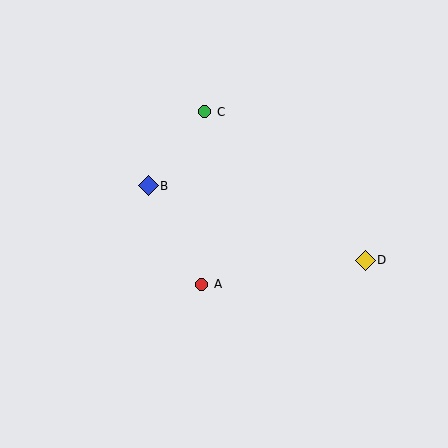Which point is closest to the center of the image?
Point A at (202, 284) is closest to the center.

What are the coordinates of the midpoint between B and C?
The midpoint between B and C is at (176, 149).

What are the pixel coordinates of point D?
Point D is at (365, 260).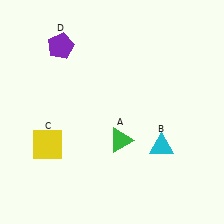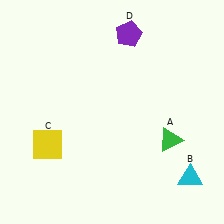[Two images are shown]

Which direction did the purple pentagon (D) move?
The purple pentagon (D) moved right.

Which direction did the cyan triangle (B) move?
The cyan triangle (B) moved down.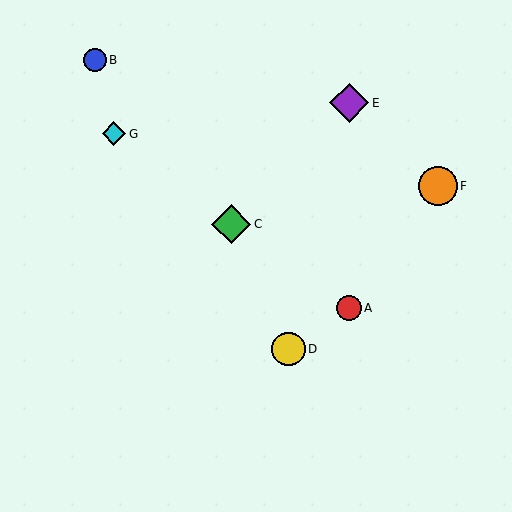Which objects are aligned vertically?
Objects A, E are aligned vertically.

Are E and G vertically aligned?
No, E is at x≈349 and G is at x≈114.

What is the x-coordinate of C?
Object C is at x≈231.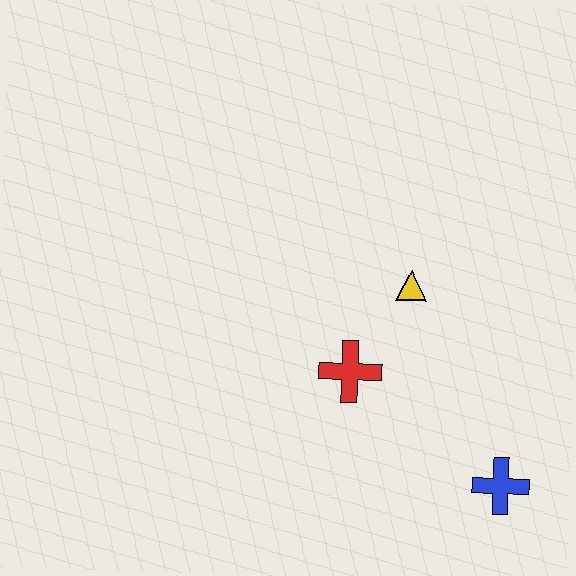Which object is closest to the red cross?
The yellow triangle is closest to the red cross.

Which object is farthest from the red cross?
The blue cross is farthest from the red cross.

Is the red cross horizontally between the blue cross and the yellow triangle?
No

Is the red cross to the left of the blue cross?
Yes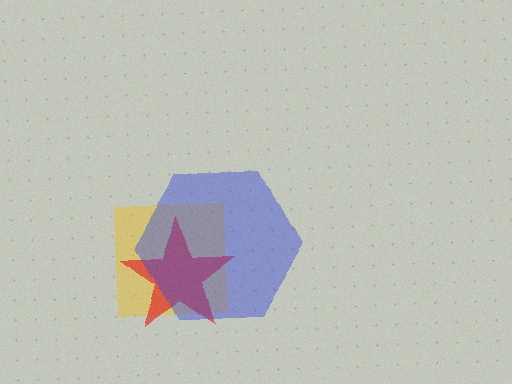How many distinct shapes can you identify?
There are 3 distinct shapes: a yellow square, a red star, a blue hexagon.